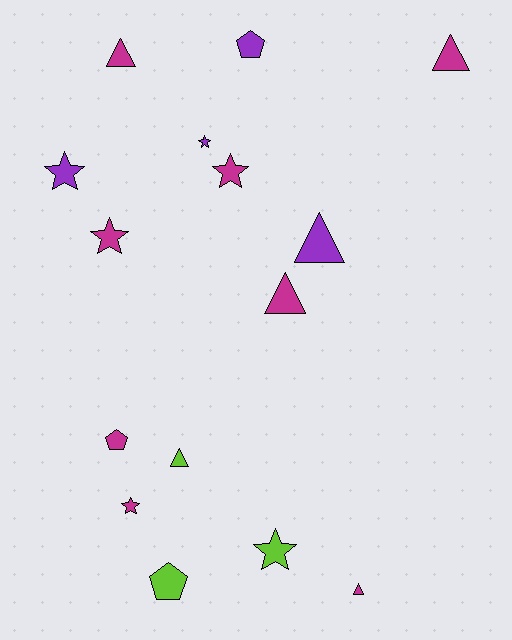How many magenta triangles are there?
There are 4 magenta triangles.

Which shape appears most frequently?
Star, with 6 objects.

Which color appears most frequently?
Magenta, with 8 objects.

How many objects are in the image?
There are 15 objects.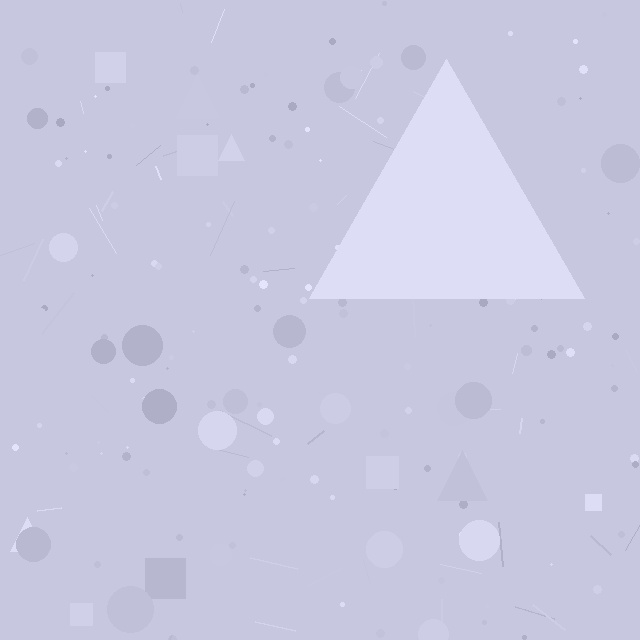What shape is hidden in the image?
A triangle is hidden in the image.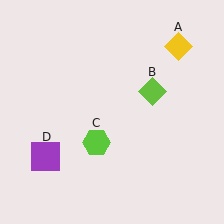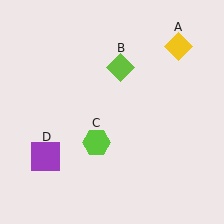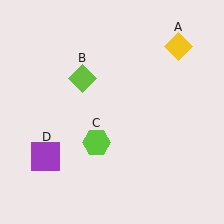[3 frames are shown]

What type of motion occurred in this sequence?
The lime diamond (object B) rotated counterclockwise around the center of the scene.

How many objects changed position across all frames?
1 object changed position: lime diamond (object B).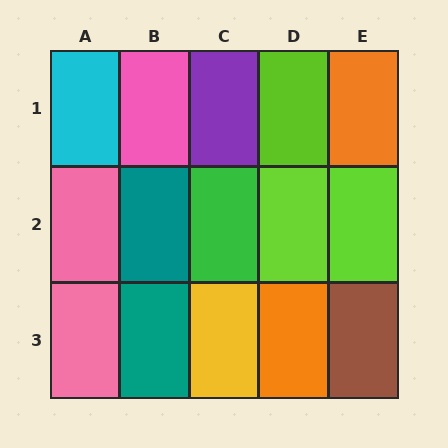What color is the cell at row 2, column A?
Pink.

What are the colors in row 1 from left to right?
Cyan, pink, purple, lime, orange.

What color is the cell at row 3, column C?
Yellow.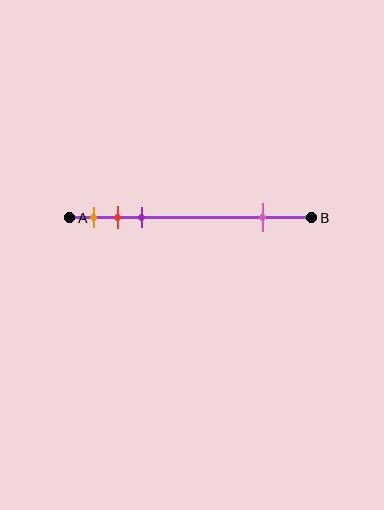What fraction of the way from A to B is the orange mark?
The orange mark is approximately 10% (0.1) of the way from A to B.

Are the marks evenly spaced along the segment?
No, the marks are not evenly spaced.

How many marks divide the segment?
There are 4 marks dividing the segment.